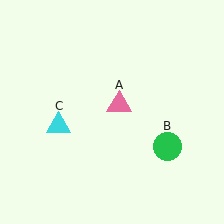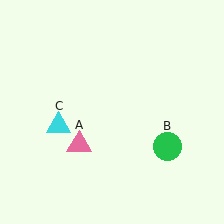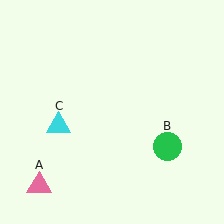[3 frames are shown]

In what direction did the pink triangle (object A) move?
The pink triangle (object A) moved down and to the left.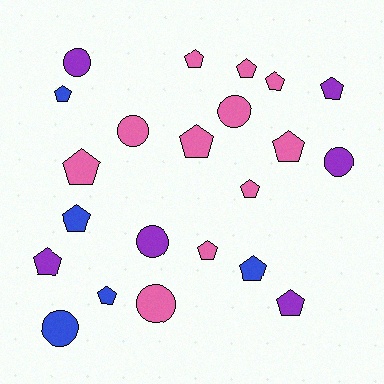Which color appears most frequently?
Pink, with 11 objects.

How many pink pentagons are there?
There are 8 pink pentagons.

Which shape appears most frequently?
Pentagon, with 15 objects.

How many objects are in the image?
There are 22 objects.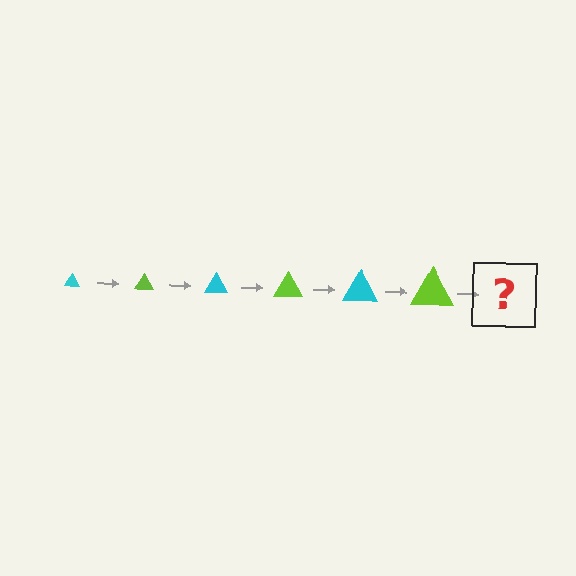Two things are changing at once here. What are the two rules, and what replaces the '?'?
The two rules are that the triangle grows larger each step and the color cycles through cyan and lime. The '?' should be a cyan triangle, larger than the previous one.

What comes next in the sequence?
The next element should be a cyan triangle, larger than the previous one.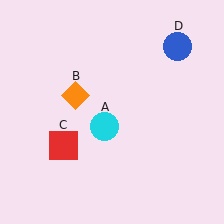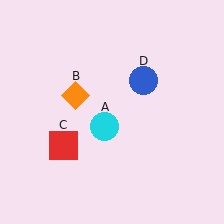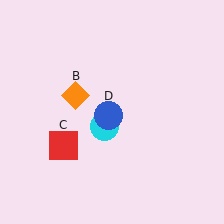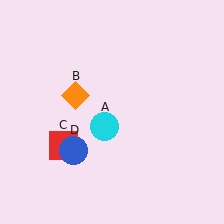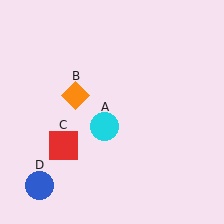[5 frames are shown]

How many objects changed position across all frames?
1 object changed position: blue circle (object D).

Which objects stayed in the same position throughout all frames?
Cyan circle (object A) and orange diamond (object B) and red square (object C) remained stationary.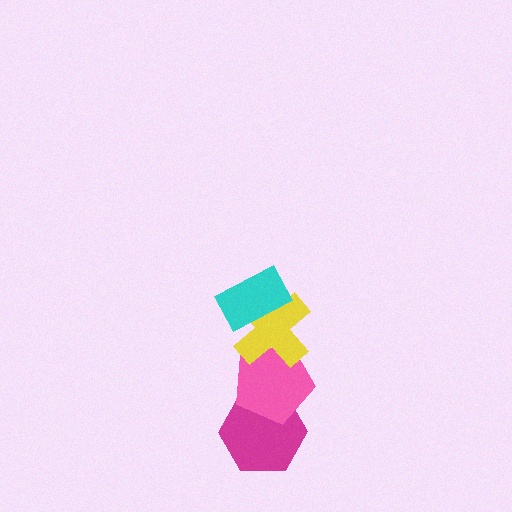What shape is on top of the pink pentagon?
The yellow cross is on top of the pink pentagon.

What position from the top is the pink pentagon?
The pink pentagon is 3rd from the top.